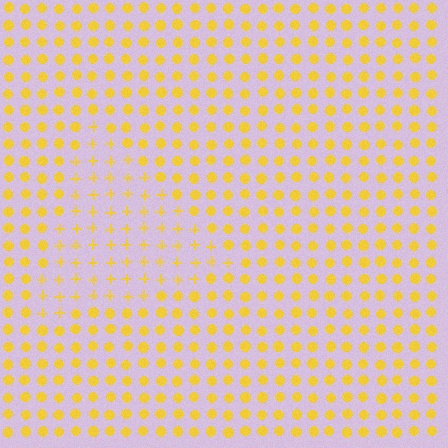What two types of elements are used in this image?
The image uses plus signs inside the triangle region and circles outside it.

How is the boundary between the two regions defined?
The boundary is defined by a change in element shape: plus signs inside vs. circles outside. All elements share the same color and spacing.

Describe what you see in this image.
The image is filled with small yellow elements arranged in a uniform grid. A triangle-shaped region contains plus signs, while the surrounding area contains circles. The boundary is defined purely by the change in element shape.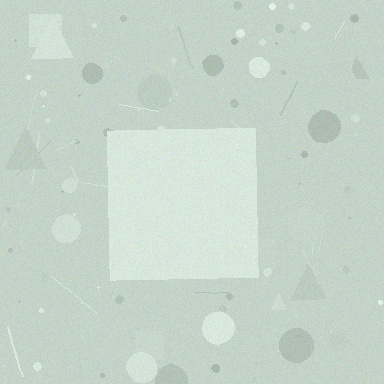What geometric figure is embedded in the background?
A square is embedded in the background.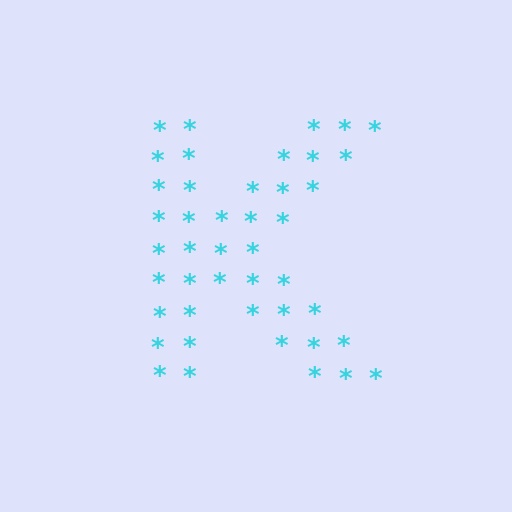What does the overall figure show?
The overall figure shows the letter K.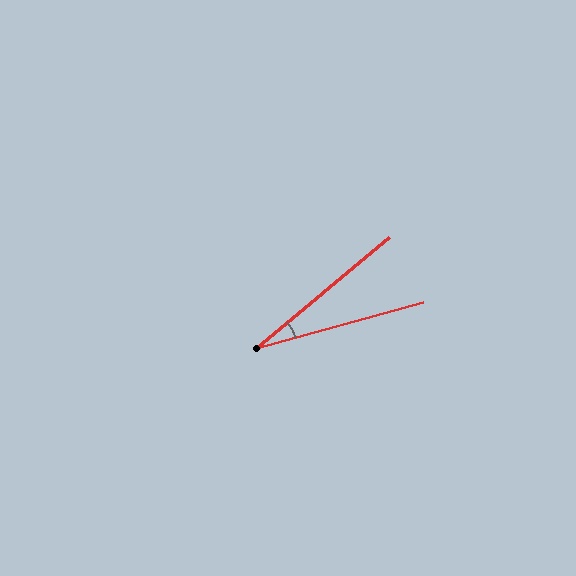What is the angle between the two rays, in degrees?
Approximately 25 degrees.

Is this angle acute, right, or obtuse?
It is acute.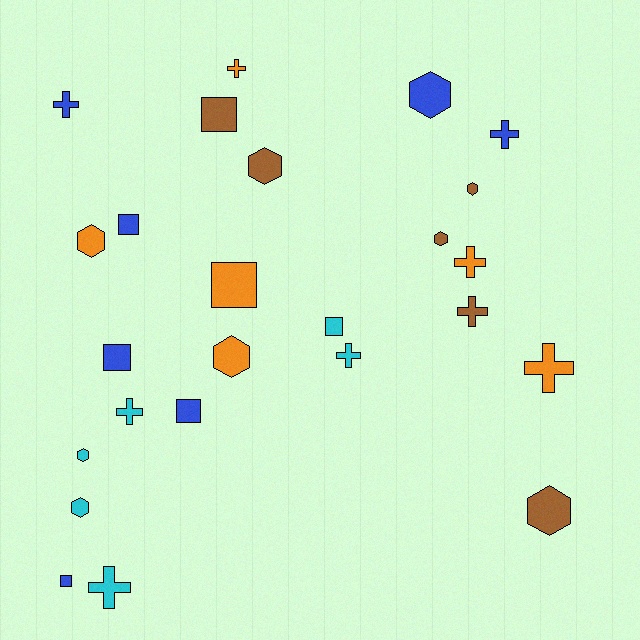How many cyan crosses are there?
There are 3 cyan crosses.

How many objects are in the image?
There are 25 objects.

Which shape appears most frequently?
Cross, with 9 objects.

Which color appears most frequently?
Blue, with 7 objects.